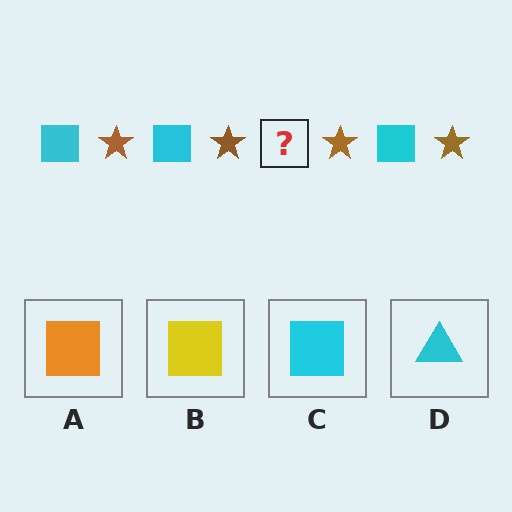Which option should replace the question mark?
Option C.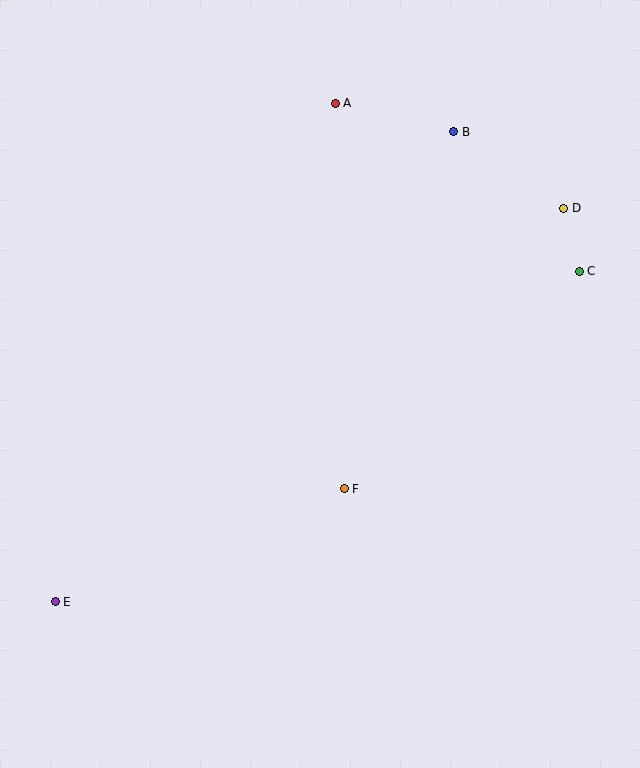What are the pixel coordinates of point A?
Point A is at (335, 103).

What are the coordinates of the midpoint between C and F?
The midpoint between C and F is at (462, 380).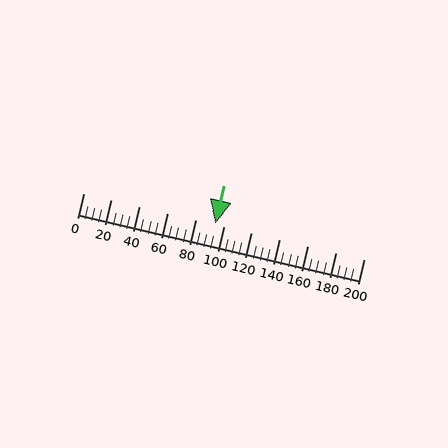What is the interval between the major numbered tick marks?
The major tick marks are spaced 20 units apart.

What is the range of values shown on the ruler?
The ruler shows values from 0 to 200.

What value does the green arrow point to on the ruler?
The green arrow points to approximately 94.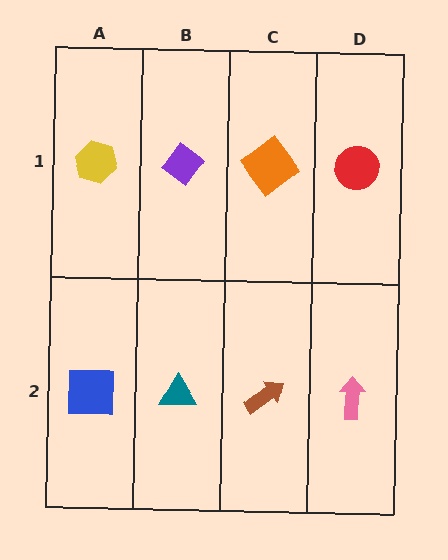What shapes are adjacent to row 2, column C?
An orange diamond (row 1, column C), a teal triangle (row 2, column B), a pink arrow (row 2, column D).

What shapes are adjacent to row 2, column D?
A red circle (row 1, column D), a brown arrow (row 2, column C).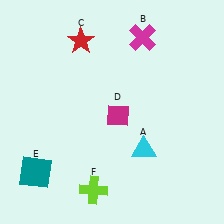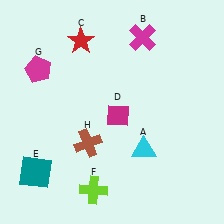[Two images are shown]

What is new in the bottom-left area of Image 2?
A brown cross (H) was added in the bottom-left area of Image 2.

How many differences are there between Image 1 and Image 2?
There are 2 differences between the two images.